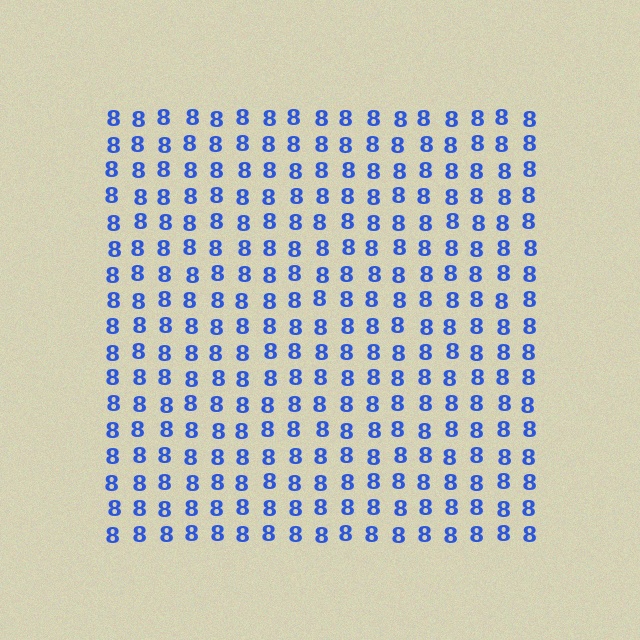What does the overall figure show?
The overall figure shows a square.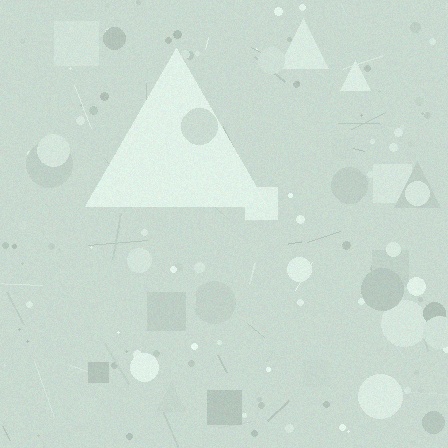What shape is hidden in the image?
A triangle is hidden in the image.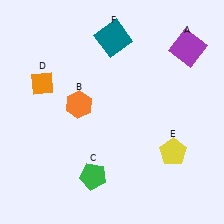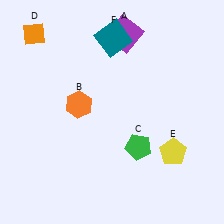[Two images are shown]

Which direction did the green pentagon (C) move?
The green pentagon (C) moved right.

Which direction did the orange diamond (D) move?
The orange diamond (D) moved up.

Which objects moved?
The objects that moved are: the purple square (A), the green pentagon (C), the orange diamond (D).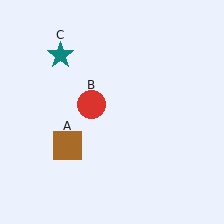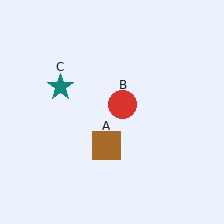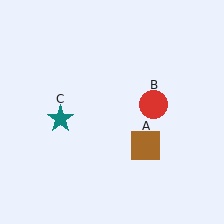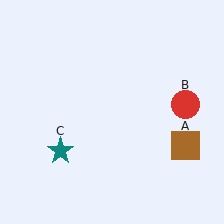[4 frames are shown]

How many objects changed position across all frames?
3 objects changed position: brown square (object A), red circle (object B), teal star (object C).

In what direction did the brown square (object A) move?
The brown square (object A) moved right.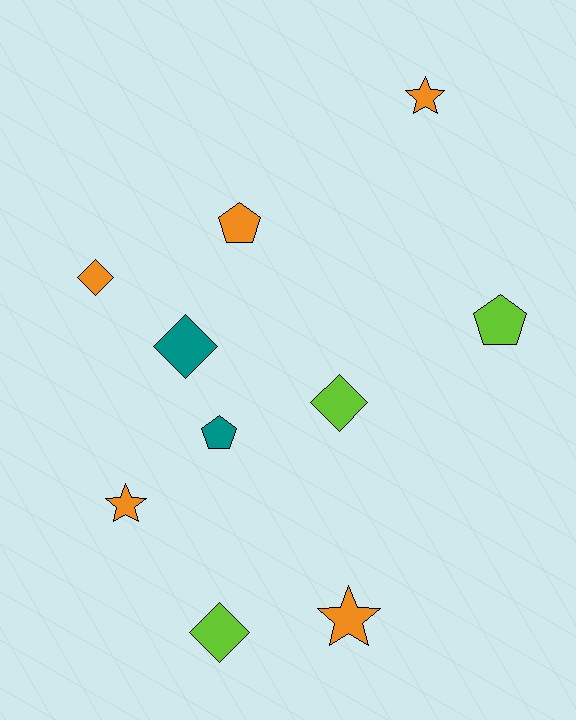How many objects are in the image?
There are 10 objects.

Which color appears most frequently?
Orange, with 5 objects.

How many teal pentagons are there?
There is 1 teal pentagon.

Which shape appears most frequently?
Diamond, with 4 objects.